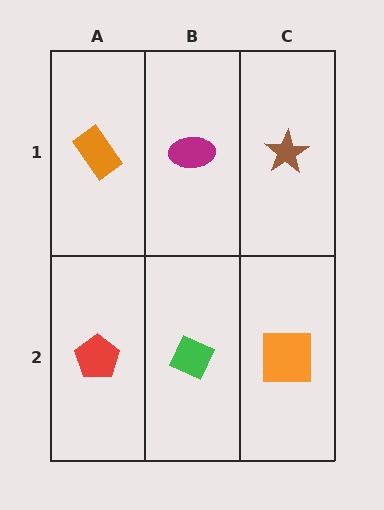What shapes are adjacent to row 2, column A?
An orange rectangle (row 1, column A), a green diamond (row 2, column B).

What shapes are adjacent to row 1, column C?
An orange square (row 2, column C), a magenta ellipse (row 1, column B).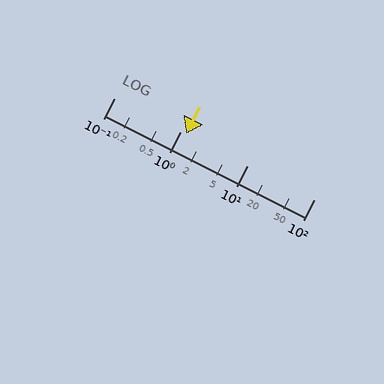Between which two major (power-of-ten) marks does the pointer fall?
The pointer is between 1 and 10.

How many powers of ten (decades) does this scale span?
The scale spans 3 decades, from 0.1 to 100.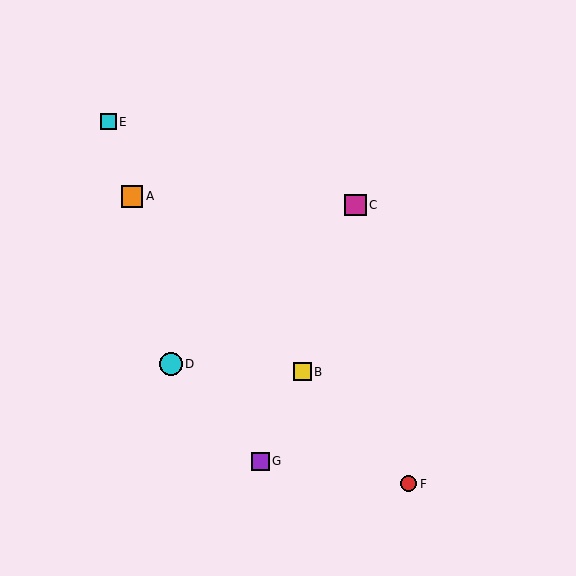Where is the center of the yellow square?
The center of the yellow square is at (302, 372).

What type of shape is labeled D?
Shape D is a cyan circle.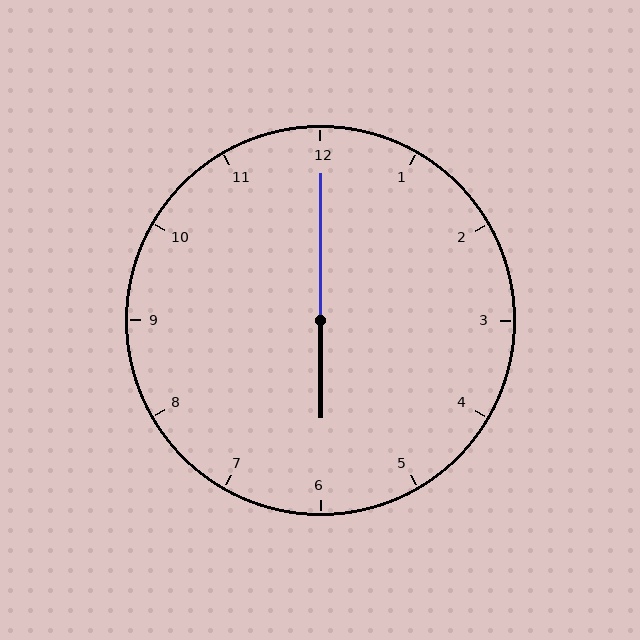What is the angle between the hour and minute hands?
Approximately 180 degrees.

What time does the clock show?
6:00.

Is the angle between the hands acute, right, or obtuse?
It is obtuse.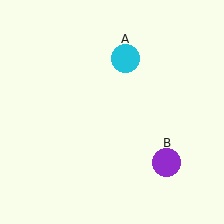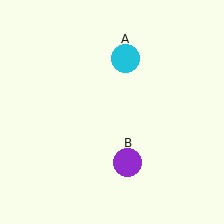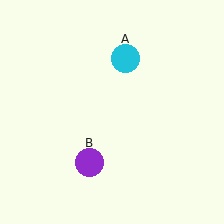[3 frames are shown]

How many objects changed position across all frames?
1 object changed position: purple circle (object B).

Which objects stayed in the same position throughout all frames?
Cyan circle (object A) remained stationary.